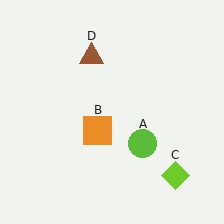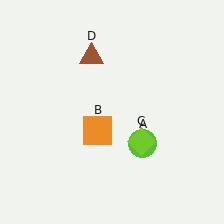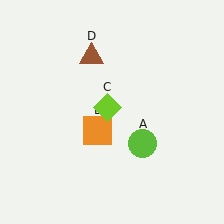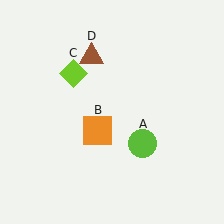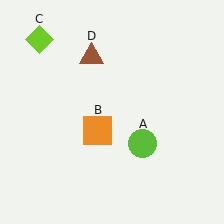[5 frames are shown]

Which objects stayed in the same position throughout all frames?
Lime circle (object A) and orange square (object B) and brown triangle (object D) remained stationary.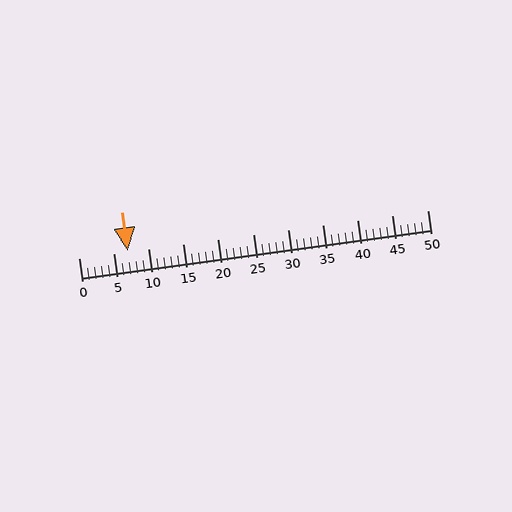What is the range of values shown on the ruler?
The ruler shows values from 0 to 50.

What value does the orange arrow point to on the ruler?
The orange arrow points to approximately 7.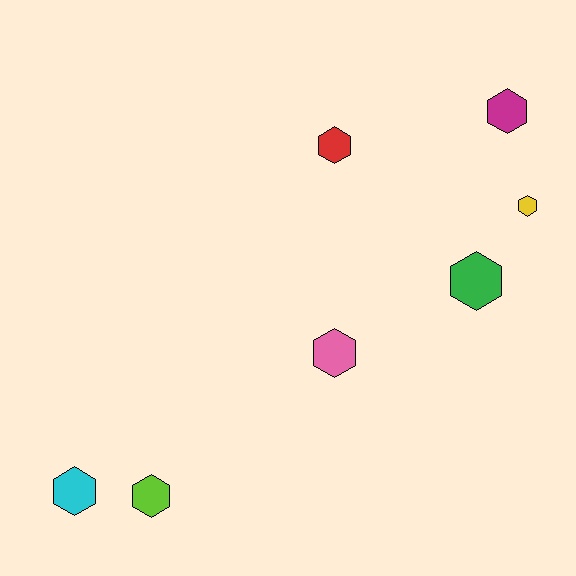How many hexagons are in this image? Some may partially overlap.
There are 7 hexagons.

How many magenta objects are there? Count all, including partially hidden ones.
There is 1 magenta object.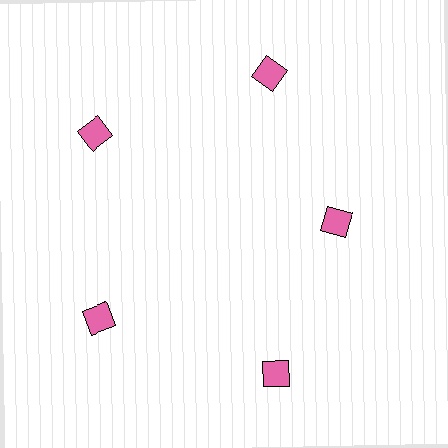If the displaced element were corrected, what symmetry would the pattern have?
It would have 5-fold rotational symmetry — the pattern would map onto itself every 72 degrees.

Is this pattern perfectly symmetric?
No. The 5 pink diamonds are arranged in a ring, but one element near the 3 o'clock position is pulled inward toward the center, breaking the 5-fold rotational symmetry.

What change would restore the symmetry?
The symmetry would be restored by moving it outward, back onto the ring so that all 5 diamonds sit at equal angles and equal distance from the center.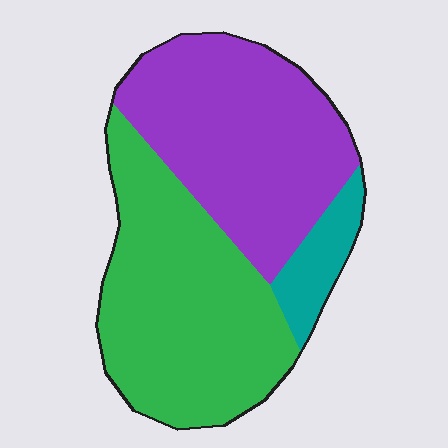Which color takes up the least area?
Teal, at roughly 10%.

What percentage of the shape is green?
Green covers 47% of the shape.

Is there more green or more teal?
Green.